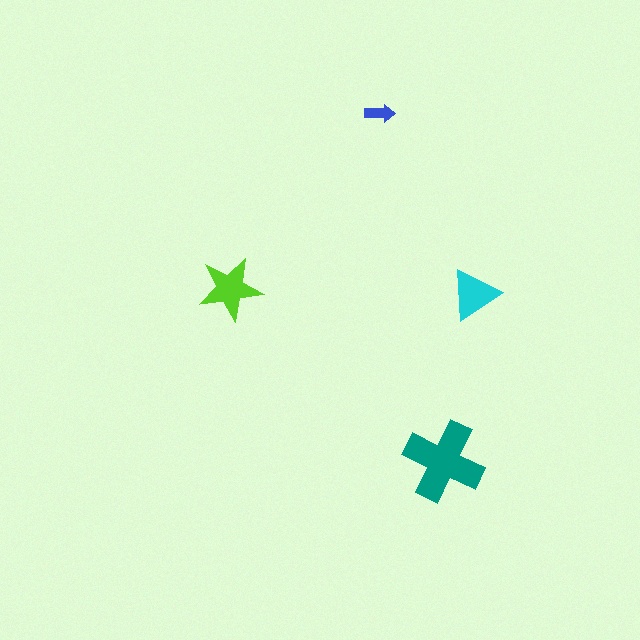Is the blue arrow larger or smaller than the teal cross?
Smaller.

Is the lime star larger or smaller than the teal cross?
Smaller.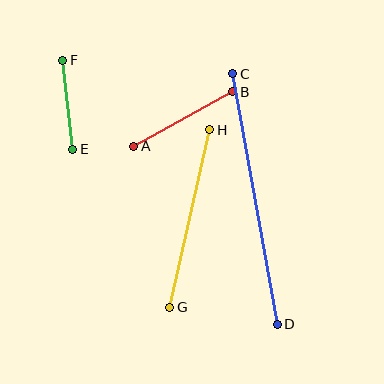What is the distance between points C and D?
The distance is approximately 254 pixels.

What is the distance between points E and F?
The distance is approximately 90 pixels.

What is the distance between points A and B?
The distance is approximately 113 pixels.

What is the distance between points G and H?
The distance is approximately 182 pixels.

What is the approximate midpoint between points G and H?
The midpoint is at approximately (190, 219) pixels.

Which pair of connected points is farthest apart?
Points C and D are farthest apart.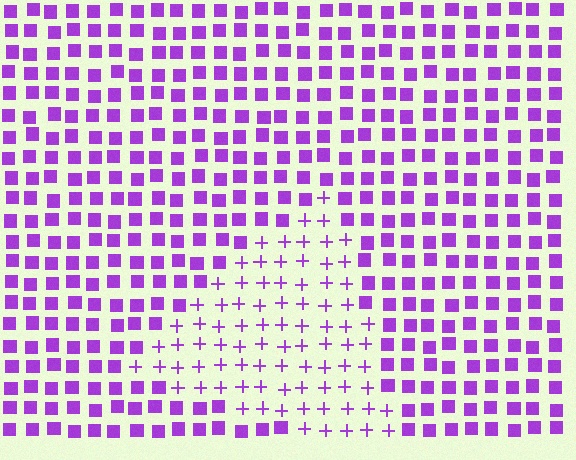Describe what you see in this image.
The image is filled with small purple elements arranged in a uniform grid. A triangle-shaped region contains plus signs, while the surrounding area contains squares. The boundary is defined purely by the change in element shape.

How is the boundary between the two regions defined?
The boundary is defined by a change in element shape: plus signs inside vs. squares outside. All elements share the same color and spacing.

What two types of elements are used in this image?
The image uses plus signs inside the triangle region and squares outside it.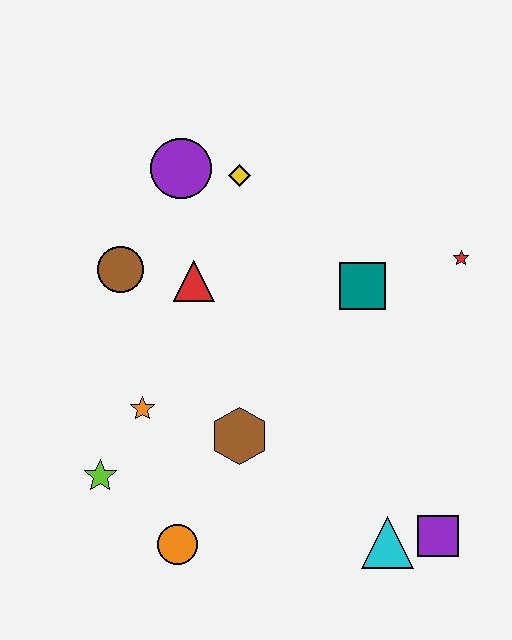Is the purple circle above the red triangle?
Yes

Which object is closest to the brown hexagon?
The orange star is closest to the brown hexagon.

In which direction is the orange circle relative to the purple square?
The orange circle is to the left of the purple square.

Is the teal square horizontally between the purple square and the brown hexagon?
Yes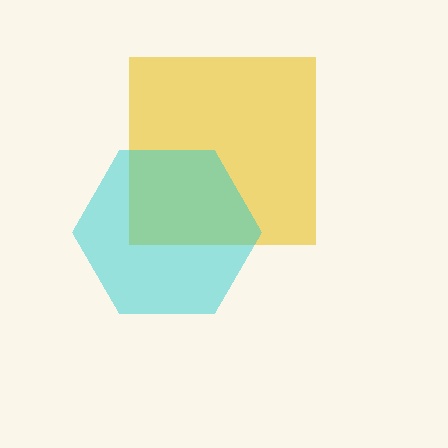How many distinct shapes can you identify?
There are 2 distinct shapes: a yellow square, a cyan hexagon.